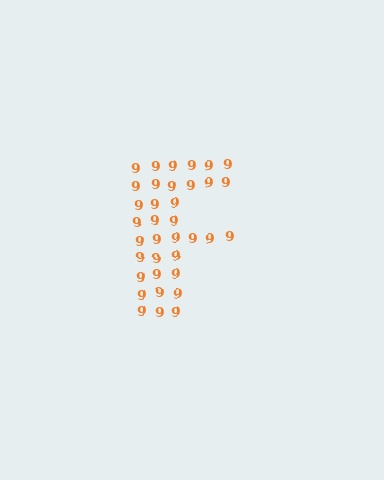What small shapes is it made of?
It is made of small digit 9's.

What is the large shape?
The large shape is the letter F.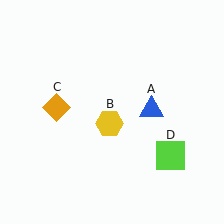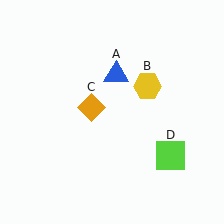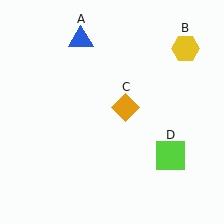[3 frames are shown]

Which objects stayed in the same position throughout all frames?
Lime square (object D) remained stationary.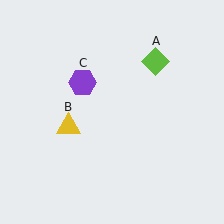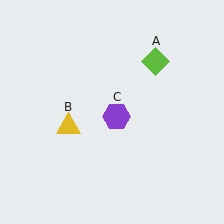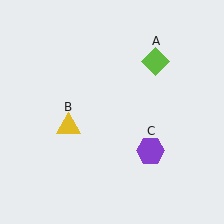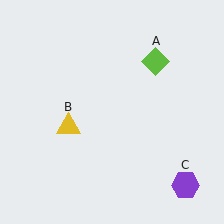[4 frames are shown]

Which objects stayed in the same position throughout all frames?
Lime diamond (object A) and yellow triangle (object B) remained stationary.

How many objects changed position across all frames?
1 object changed position: purple hexagon (object C).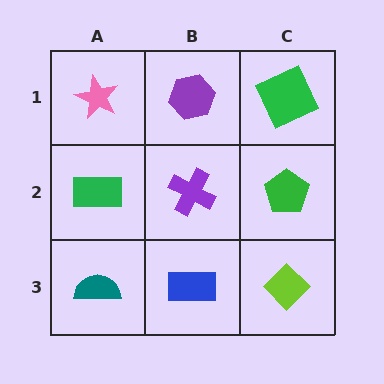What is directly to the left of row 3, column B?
A teal semicircle.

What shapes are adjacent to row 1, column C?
A green pentagon (row 2, column C), a purple hexagon (row 1, column B).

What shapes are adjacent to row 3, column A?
A green rectangle (row 2, column A), a blue rectangle (row 3, column B).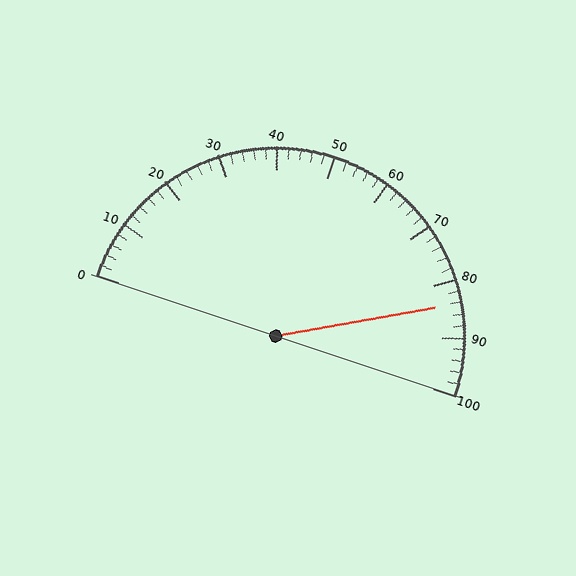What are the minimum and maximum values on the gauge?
The gauge ranges from 0 to 100.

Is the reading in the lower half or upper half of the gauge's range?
The reading is in the upper half of the range (0 to 100).